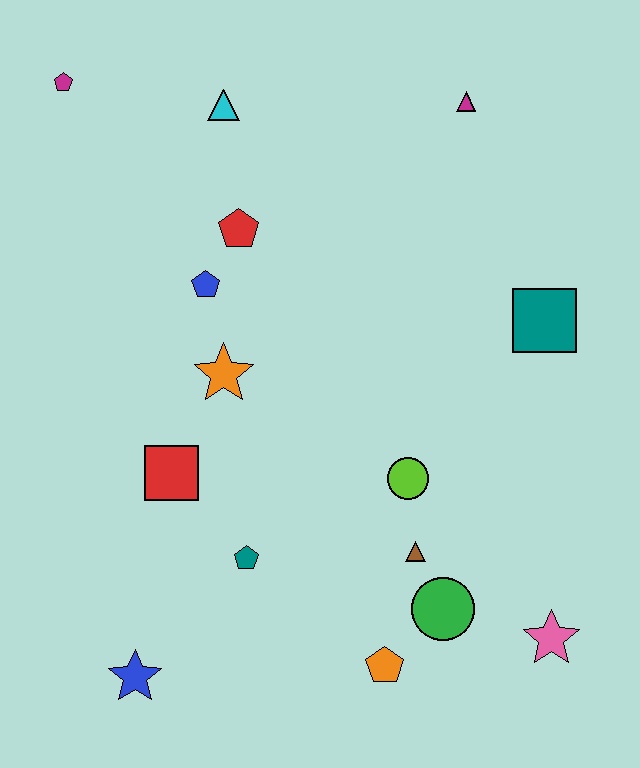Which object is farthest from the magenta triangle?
The blue star is farthest from the magenta triangle.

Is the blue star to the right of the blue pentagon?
No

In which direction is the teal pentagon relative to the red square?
The teal pentagon is below the red square.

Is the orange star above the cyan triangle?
No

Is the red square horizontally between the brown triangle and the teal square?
No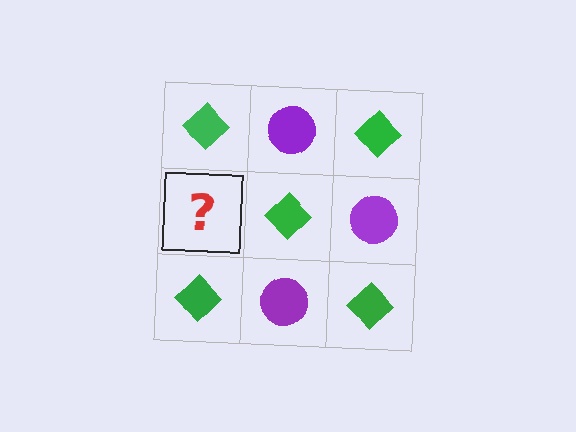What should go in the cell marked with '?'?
The missing cell should contain a purple circle.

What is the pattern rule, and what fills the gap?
The rule is that it alternates green diamond and purple circle in a checkerboard pattern. The gap should be filled with a purple circle.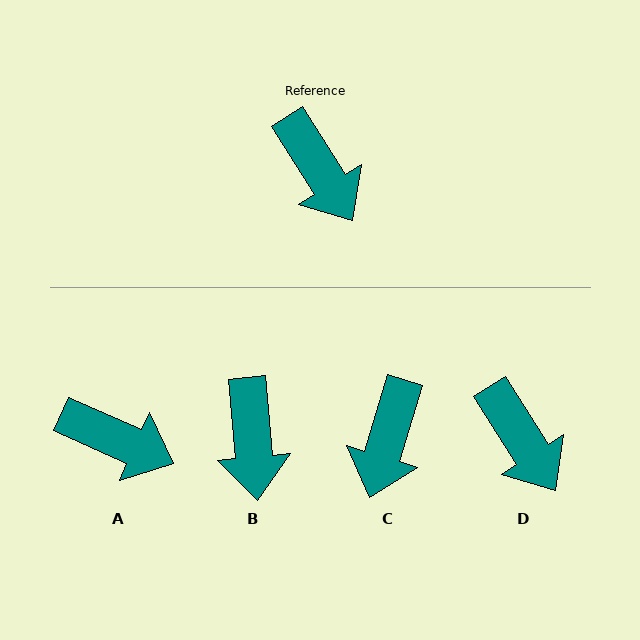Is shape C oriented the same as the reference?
No, it is off by about 49 degrees.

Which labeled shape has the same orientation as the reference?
D.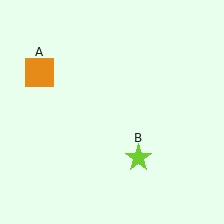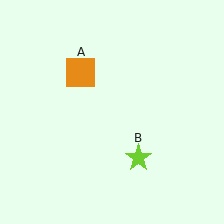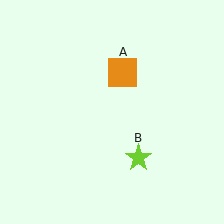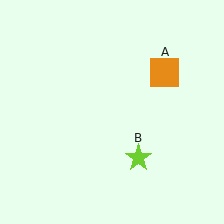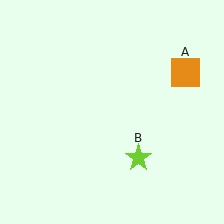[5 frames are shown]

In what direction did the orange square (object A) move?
The orange square (object A) moved right.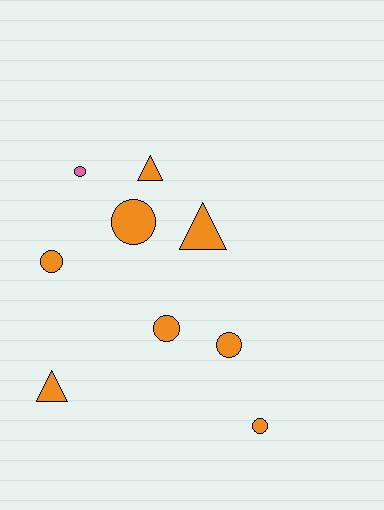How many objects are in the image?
There are 9 objects.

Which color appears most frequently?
Orange, with 8 objects.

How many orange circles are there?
There are 5 orange circles.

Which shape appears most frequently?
Circle, with 6 objects.